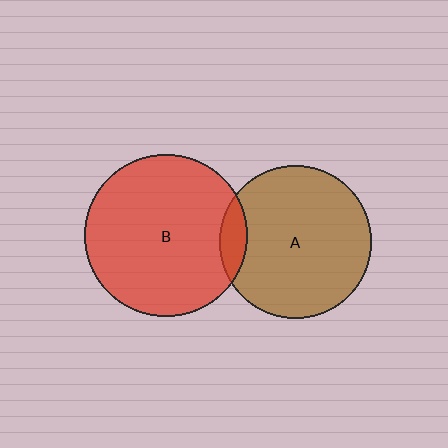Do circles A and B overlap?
Yes.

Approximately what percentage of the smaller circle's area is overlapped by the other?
Approximately 10%.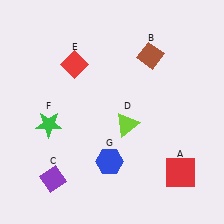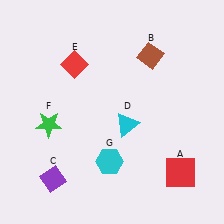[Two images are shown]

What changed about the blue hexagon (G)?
In Image 1, G is blue. In Image 2, it changed to cyan.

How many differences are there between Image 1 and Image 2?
There are 2 differences between the two images.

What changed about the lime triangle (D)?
In Image 1, D is lime. In Image 2, it changed to cyan.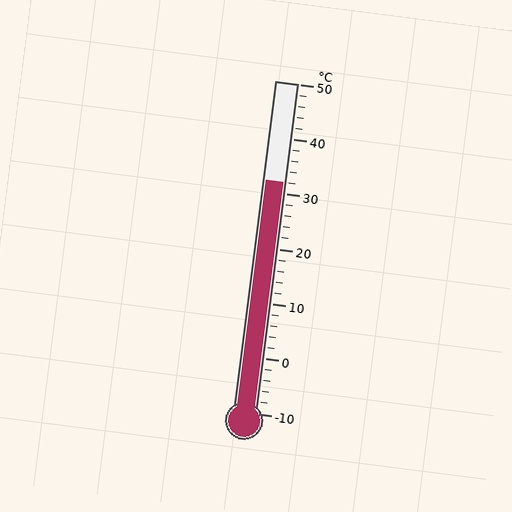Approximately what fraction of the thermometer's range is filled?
The thermometer is filled to approximately 70% of its range.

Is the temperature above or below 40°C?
The temperature is below 40°C.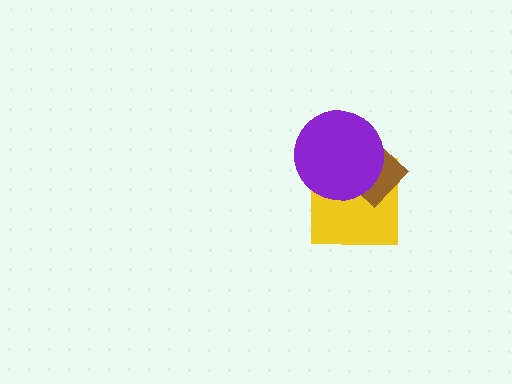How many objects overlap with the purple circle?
2 objects overlap with the purple circle.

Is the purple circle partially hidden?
No, no other shape covers it.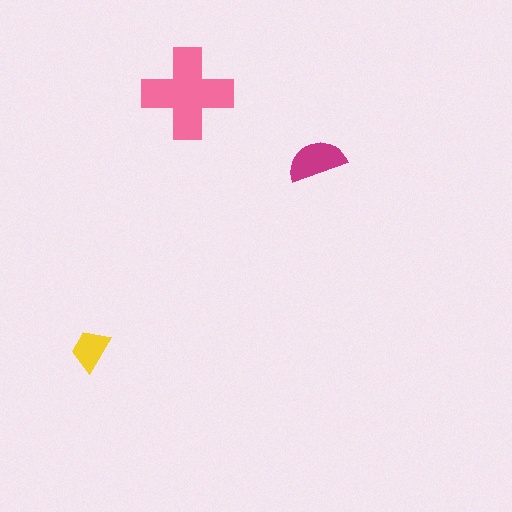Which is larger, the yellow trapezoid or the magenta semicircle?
The magenta semicircle.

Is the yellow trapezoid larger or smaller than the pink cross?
Smaller.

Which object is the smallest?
The yellow trapezoid.